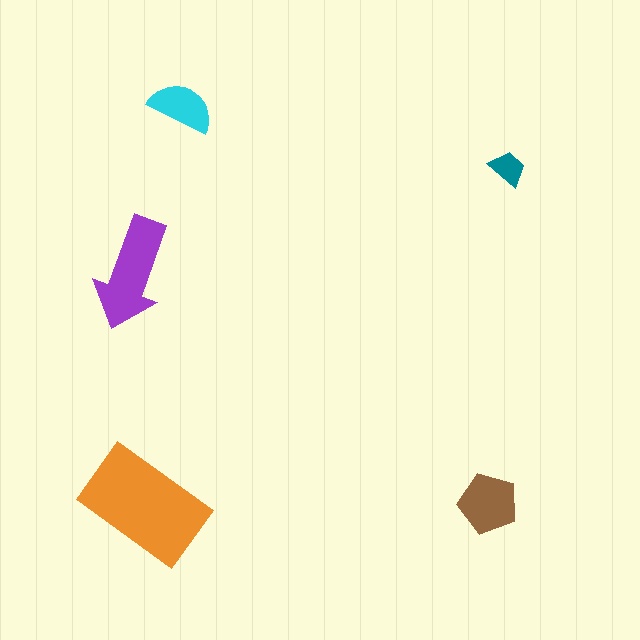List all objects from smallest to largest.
The teal trapezoid, the cyan semicircle, the brown pentagon, the purple arrow, the orange rectangle.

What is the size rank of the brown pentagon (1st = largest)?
3rd.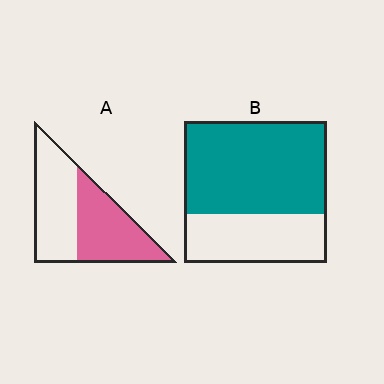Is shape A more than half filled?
Roughly half.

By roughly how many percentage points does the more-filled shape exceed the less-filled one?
By roughly 15 percentage points (B over A).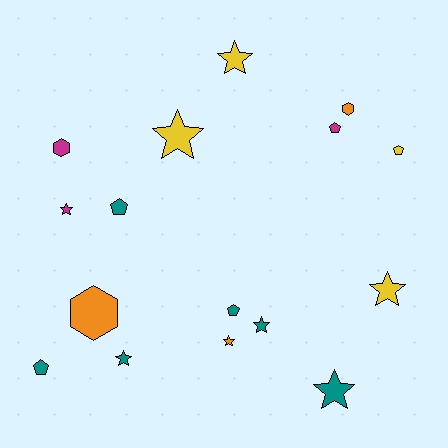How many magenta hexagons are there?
There is 1 magenta hexagon.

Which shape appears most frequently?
Star, with 8 objects.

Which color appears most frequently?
Teal, with 6 objects.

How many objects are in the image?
There are 16 objects.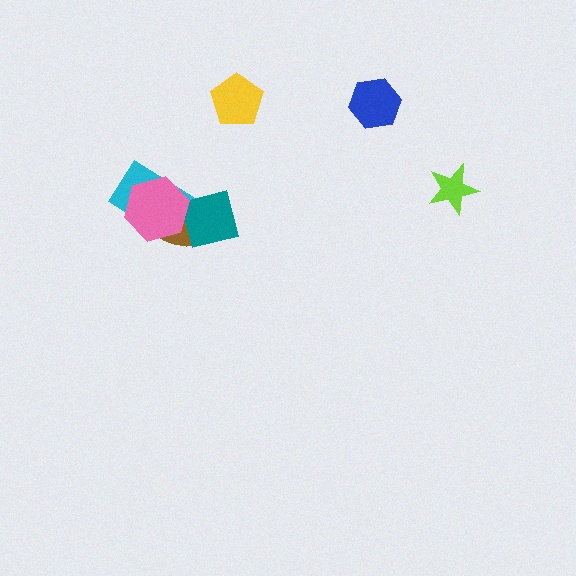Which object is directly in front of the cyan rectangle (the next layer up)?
The brown ellipse is directly in front of the cyan rectangle.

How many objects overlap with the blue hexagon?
0 objects overlap with the blue hexagon.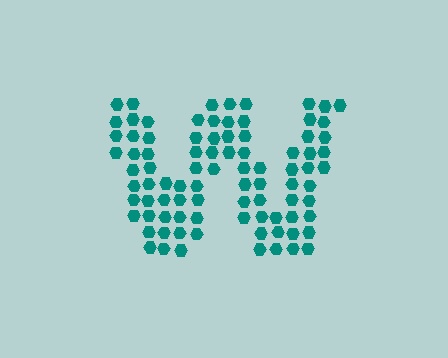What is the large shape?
The large shape is the letter W.